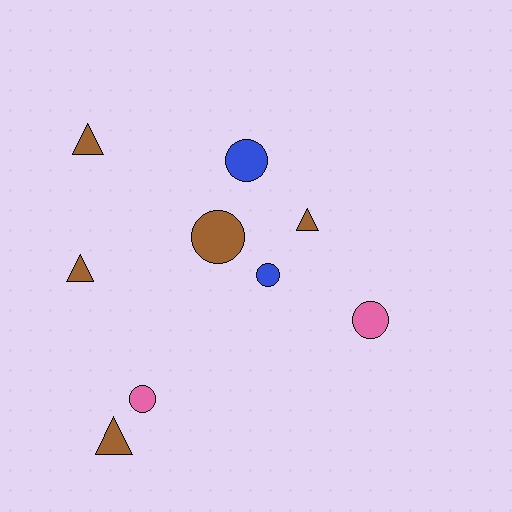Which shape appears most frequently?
Circle, with 5 objects.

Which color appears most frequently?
Brown, with 5 objects.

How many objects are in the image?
There are 9 objects.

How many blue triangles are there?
There are no blue triangles.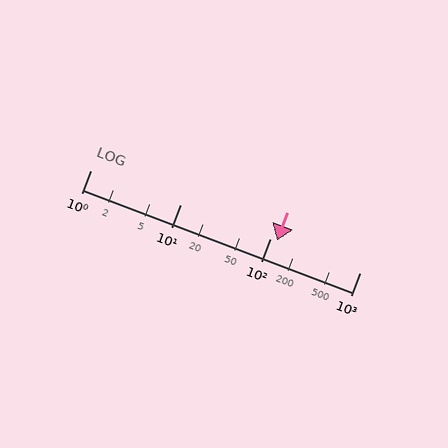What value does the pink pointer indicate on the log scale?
The pointer indicates approximately 120.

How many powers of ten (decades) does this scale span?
The scale spans 3 decades, from 1 to 1000.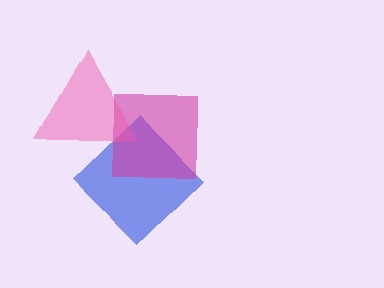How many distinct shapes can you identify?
There are 3 distinct shapes: a blue diamond, a magenta square, a pink triangle.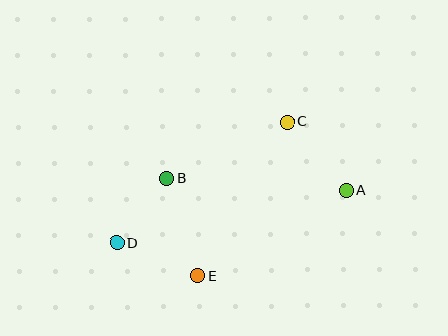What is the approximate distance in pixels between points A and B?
The distance between A and B is approximately 180 pixels.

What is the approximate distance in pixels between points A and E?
The distance between A and E is approximately 172 pixels.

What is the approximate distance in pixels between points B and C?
The distance between B and C is approximately 133 pixels.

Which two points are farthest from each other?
Points A and D are farthest from each other.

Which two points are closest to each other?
Points B and D are closest to each other.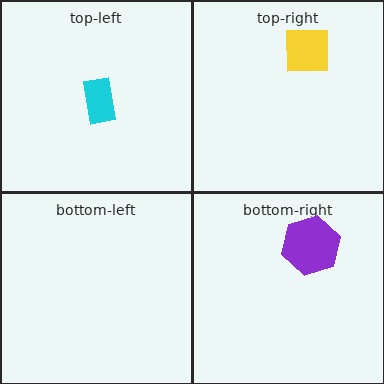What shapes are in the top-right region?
The yellow square.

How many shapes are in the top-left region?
1.